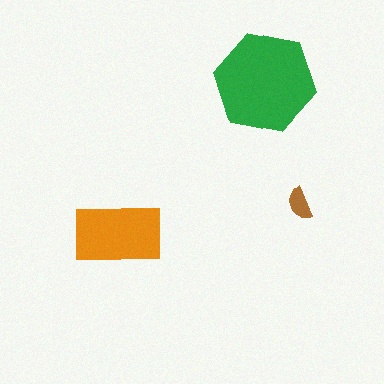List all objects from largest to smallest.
The green hexagon, the orange rectangle, the brown semicircle.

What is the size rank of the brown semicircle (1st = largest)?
3rd.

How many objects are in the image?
There are 3 objects in the image.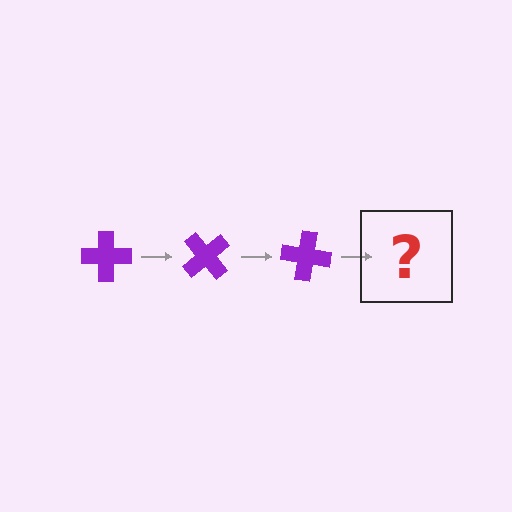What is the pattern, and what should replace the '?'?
The pattern is that the cross rotates 50 degrees each step. The '?' should be a purple cross rotated 150 degrees.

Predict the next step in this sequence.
The next step is a purple cross rotated 150 degrees.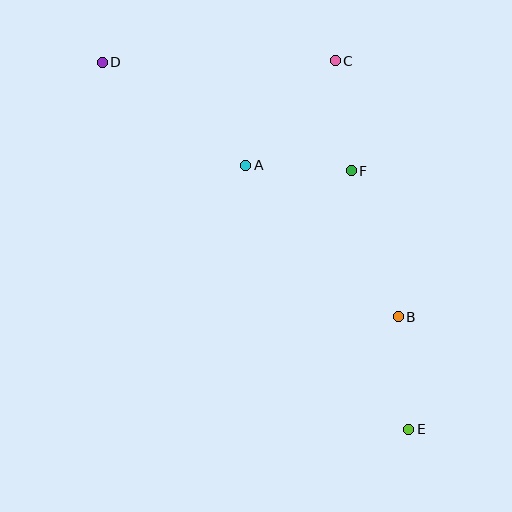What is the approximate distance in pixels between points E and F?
The distance between E and F is approximately 265 pixels.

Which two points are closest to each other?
Points A and F are closest to each other.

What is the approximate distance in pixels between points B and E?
The distance between B and E is approximately 113 pixels.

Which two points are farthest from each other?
Points D and E are farthest from each other.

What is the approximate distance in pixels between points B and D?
The distance between B and D is approximately 391 pixels.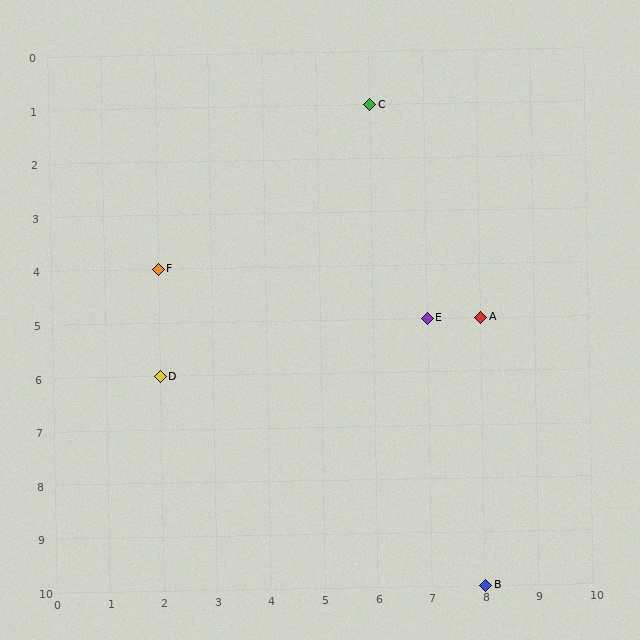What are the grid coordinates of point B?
Point B is at grid coordinates (8, 10).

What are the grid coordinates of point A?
Point A is at grid coordinates (8, 5).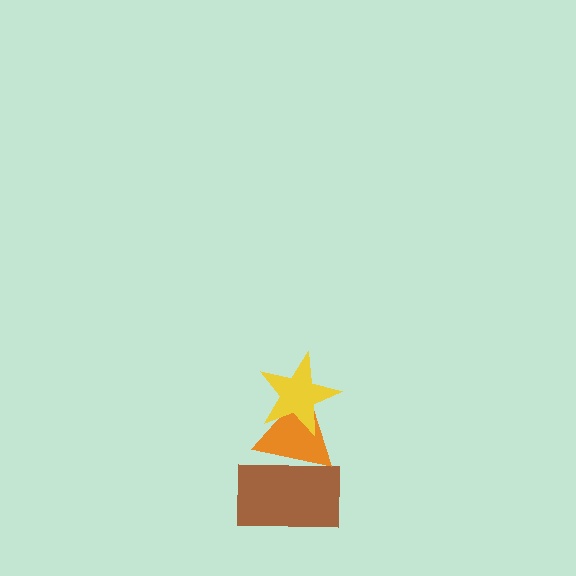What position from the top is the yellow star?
The yellow star is 1st from the top.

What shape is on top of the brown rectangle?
The orange triangle is on top of the brown rectangle.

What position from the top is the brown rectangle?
The brown rectangle is 3rd from the top.